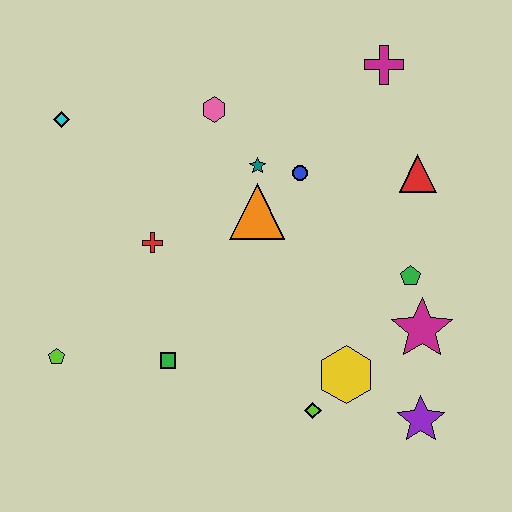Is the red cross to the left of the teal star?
Yes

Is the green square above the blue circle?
No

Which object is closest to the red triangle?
The green pentagon is closest to the red triangle.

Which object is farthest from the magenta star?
The cyan diamond is farthest from the magenta star.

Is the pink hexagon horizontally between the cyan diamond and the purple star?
Yes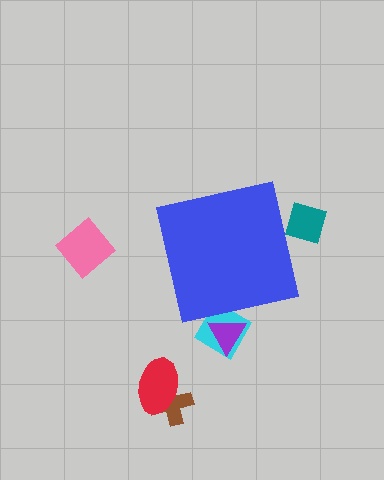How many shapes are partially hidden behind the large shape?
3 shapes are partially hidden.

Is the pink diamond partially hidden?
No, the pink diamond is fully visible.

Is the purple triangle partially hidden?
Yes, the purple triangle is partially hidden behind the blue square.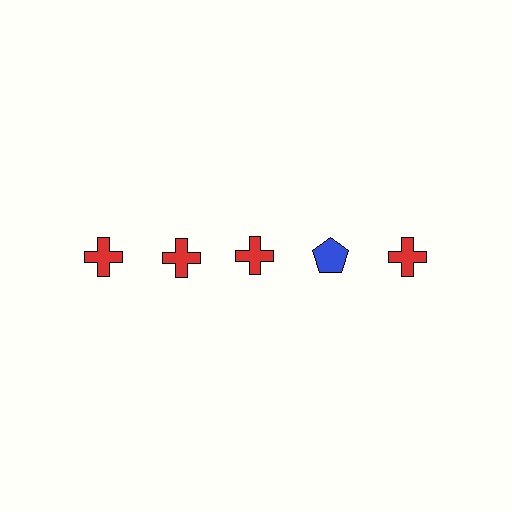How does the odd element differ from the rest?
It differs in both color (blue instead of red) and shape (pentagon instead of cross).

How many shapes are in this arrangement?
There are 5 shapes arranged in a grid pattern.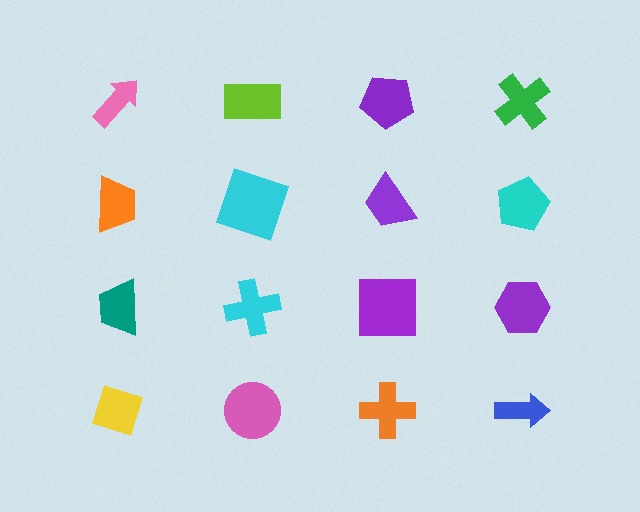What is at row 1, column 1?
A pink arrow.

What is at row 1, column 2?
A lime rectangle.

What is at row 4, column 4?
A blue arrow.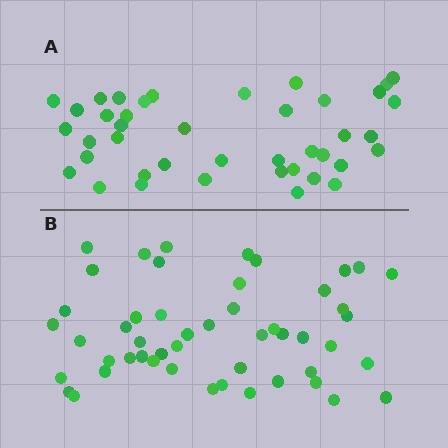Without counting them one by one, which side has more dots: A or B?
Region B (the bottom region) has more dots.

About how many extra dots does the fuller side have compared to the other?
Region B has roughly 8 or so more dots than region A.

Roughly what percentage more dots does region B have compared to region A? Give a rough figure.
About 20% more.